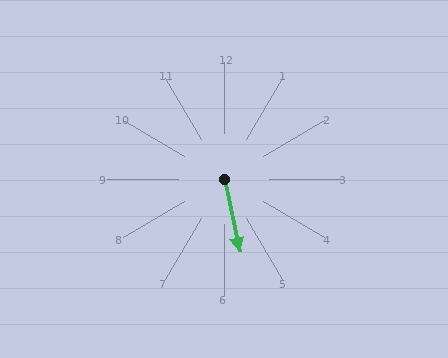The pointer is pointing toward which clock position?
Roughly 6 o'clock.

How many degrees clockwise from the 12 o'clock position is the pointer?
Approximately 168 degrees.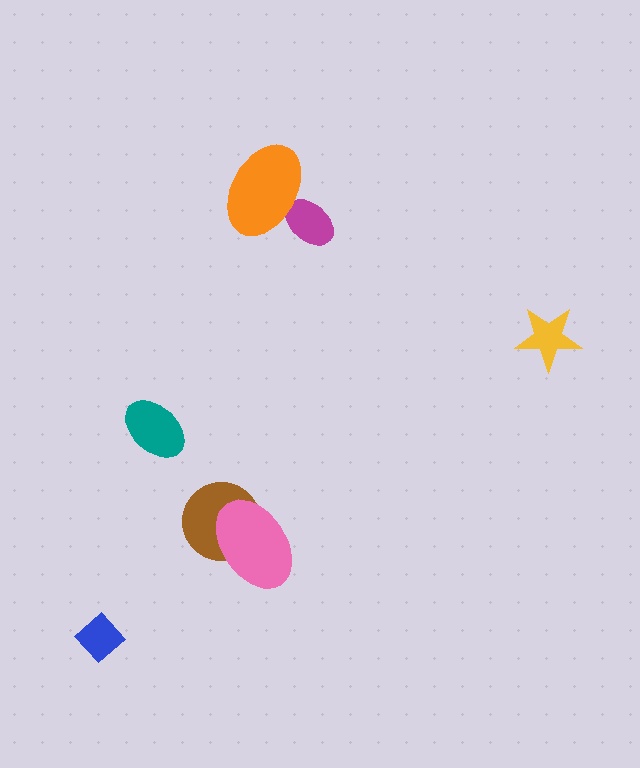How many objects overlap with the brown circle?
1 object overlaps with the brown circle.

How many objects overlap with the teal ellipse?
0 objects overlap with the teal ellipse.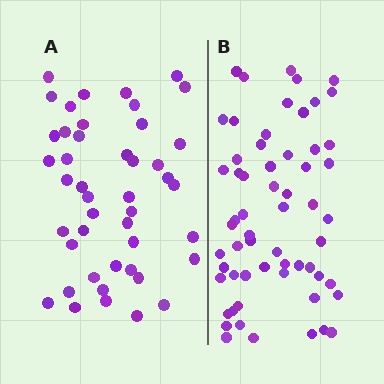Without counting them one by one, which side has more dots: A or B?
Region B (the right region) has more dots.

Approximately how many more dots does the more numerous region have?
Region B has approximately 15 more dots than region A.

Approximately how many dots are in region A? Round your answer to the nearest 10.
About 40 dots. (The exact count is 45, which rounds to 40.)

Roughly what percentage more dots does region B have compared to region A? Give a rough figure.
About 35% more.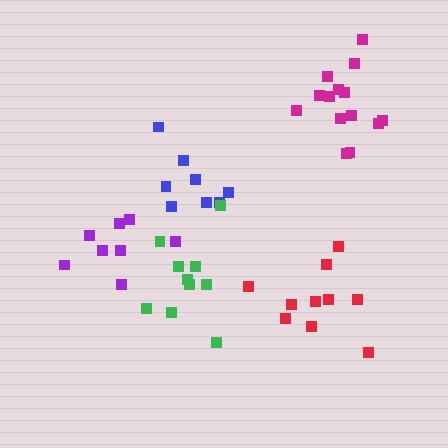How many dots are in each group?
Group 1: 14 dots, Group 2: 8 dots, Group 3: 10 dots, Group 4: 8 dots, Group 5: 10 dots (50 total).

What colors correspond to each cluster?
The clusters are colored: magenta, blue, green, purple, red.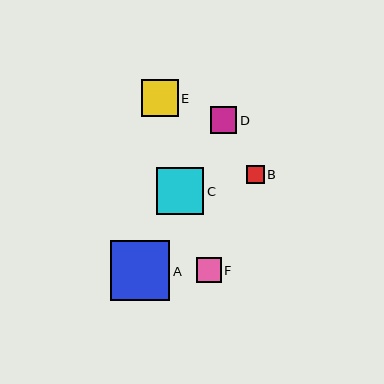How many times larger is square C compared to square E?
Square C is approximately 1.3 times the size of square E.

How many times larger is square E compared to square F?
Square E is approximately 1.5 times the size of square F.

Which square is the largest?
Square A is the largest with a size of approximately 59 pixels.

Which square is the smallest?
Square B is the smallest with a size of approximately 18 pixels.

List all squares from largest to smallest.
From largest to smallest: A, C, E, D, F, B.